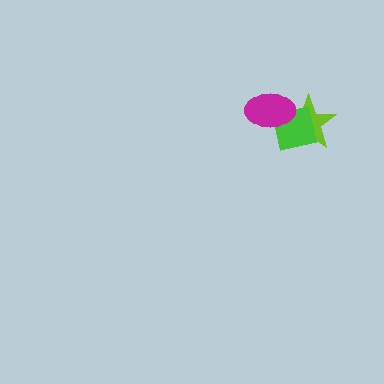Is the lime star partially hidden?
Yes, it is partially covered by another shape.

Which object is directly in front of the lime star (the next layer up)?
The green square is directly in front of the lime star.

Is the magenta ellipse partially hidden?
No, no other shape covers it.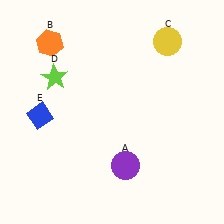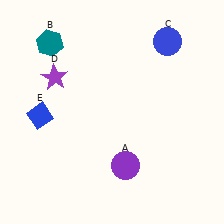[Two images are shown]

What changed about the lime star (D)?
In Image 1, D is lime. In Image 2, it changed to purple.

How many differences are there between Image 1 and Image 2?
There are 3 differences between the two images.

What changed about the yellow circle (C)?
In Image 1, C is yellow. In Image 2, it changed to blue.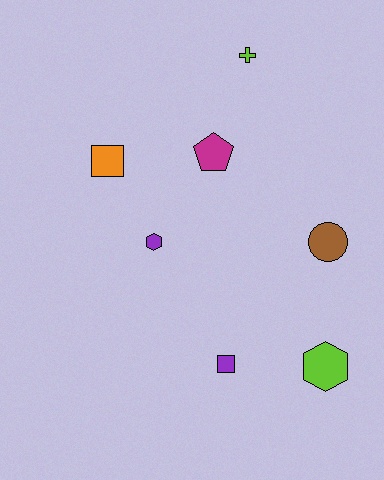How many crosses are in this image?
There is 1 cross.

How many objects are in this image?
There are 7 objects.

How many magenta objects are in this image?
There is 1 magenta object.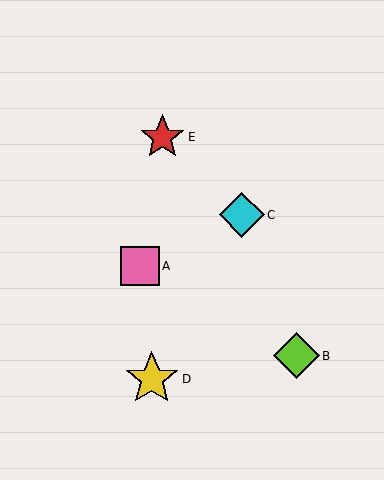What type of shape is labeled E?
Shape E is a red star.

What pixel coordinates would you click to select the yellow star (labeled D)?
Click at (152, 379) to select the yellow star D.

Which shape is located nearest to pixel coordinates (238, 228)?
The cyan diamond (labeled C) at (242, 215) is nearest to that location.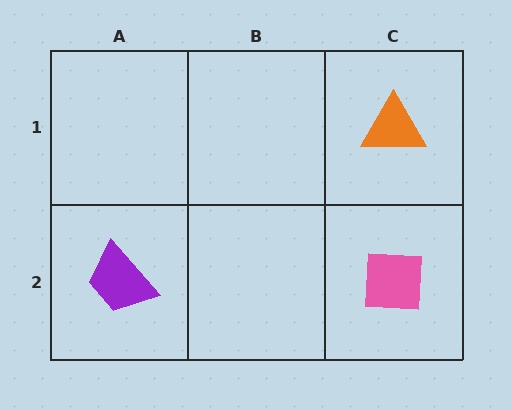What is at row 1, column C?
An orange triangle.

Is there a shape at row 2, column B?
No, that cell is empty.